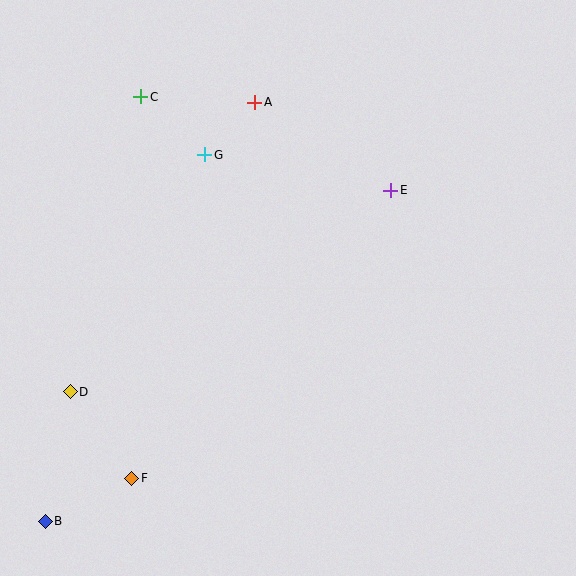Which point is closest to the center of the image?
Point E at (391, 190) is closest to the center.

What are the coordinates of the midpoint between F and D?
The midpoint between F and D is at (101, 435).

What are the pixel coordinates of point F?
Point F is at (132, 478).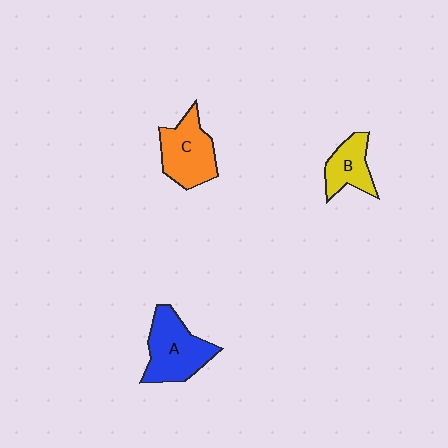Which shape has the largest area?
Shape A (blue).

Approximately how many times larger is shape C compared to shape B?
Approximately 1.4 times.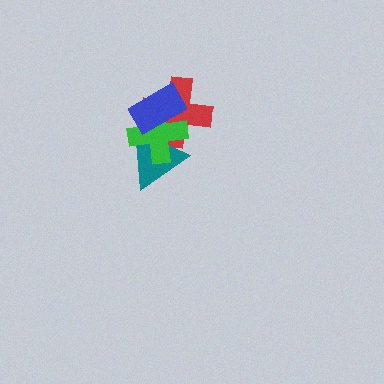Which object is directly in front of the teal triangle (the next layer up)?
The green cross is directly in front of the teal triangle.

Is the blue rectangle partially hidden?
No, no other shape covers it.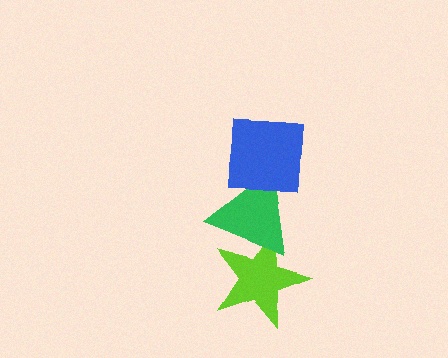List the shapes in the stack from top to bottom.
From top to bottom: the blue square, the green triangle, the lime star.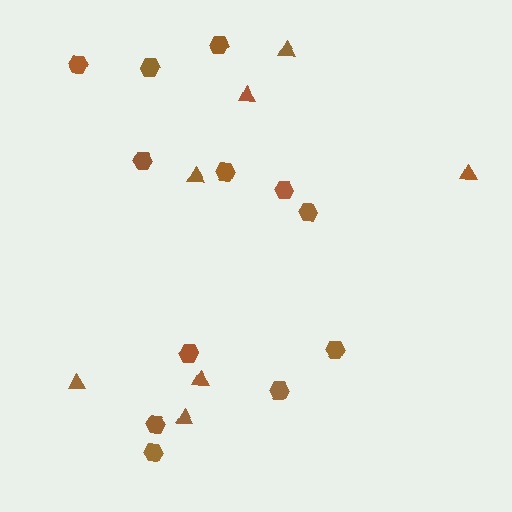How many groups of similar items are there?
There are 2 groups: one group of triangles (7) and one group of hexagons (12).